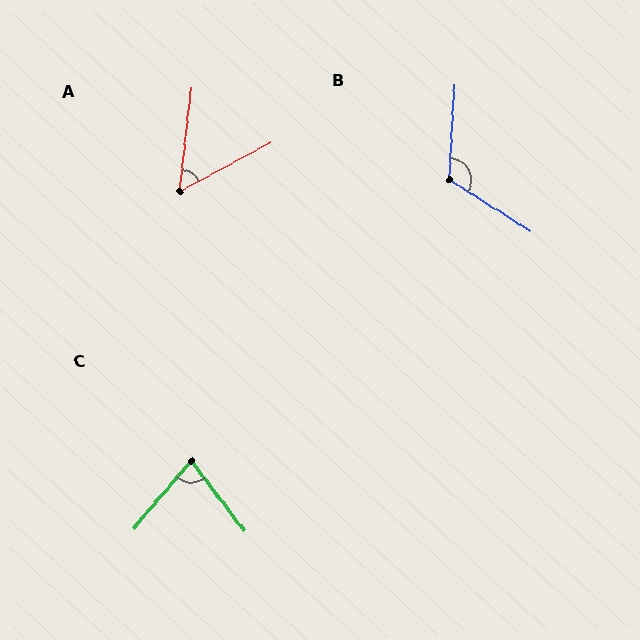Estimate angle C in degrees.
Approximately 78 degrees.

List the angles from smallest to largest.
A (55°), C (78°), B (119°).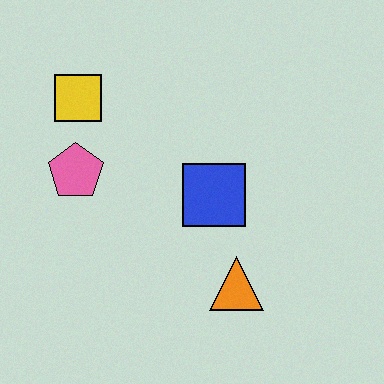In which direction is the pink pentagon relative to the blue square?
The pink pentagon is to the left of the blue square.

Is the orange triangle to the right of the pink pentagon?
Yes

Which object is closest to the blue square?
The orange triangle is closest to the blue square.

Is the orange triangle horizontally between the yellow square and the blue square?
No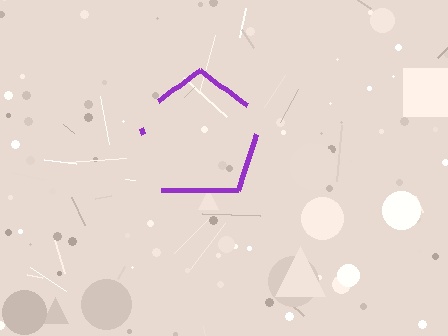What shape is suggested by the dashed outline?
The dashed outline suggests a pentagon.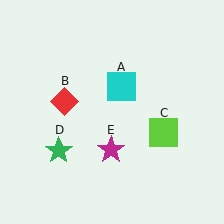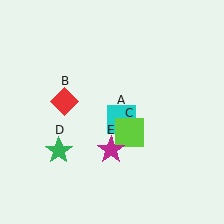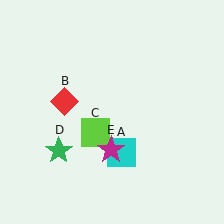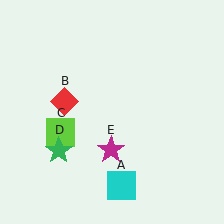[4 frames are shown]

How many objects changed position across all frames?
2 objects changed position: cyan square (object A), lime square (object C).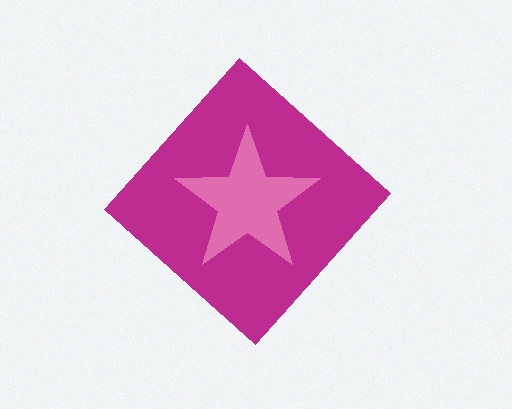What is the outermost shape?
The magenta diamond.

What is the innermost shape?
The pink star.